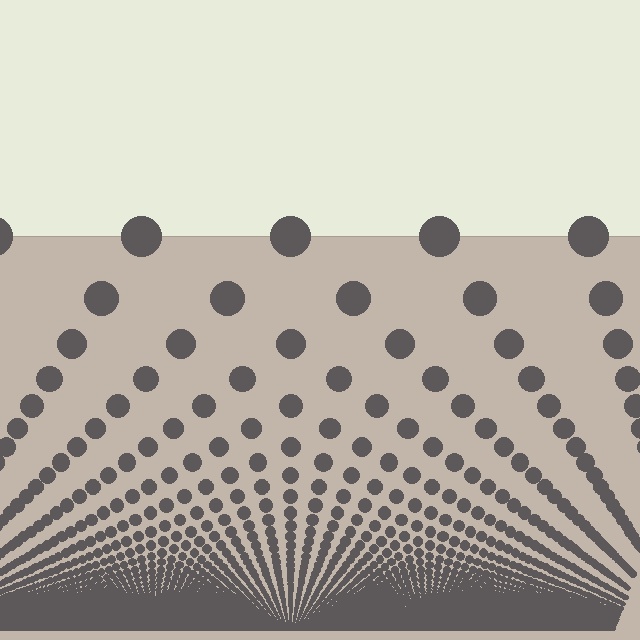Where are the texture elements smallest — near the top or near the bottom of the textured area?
Near the bottom.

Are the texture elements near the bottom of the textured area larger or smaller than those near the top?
Smaller. The gradient is inverted — elements near the bottom are smaller and denser.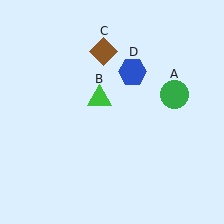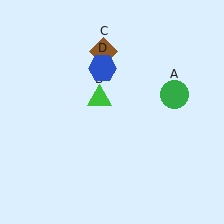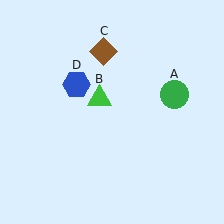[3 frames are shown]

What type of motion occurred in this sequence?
The blue hexagon (object D) rotated counterclockwise around the center of the scene.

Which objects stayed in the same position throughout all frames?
Green circle (object A) and green triangle (object B) and brown diamond (object C) remained stationary.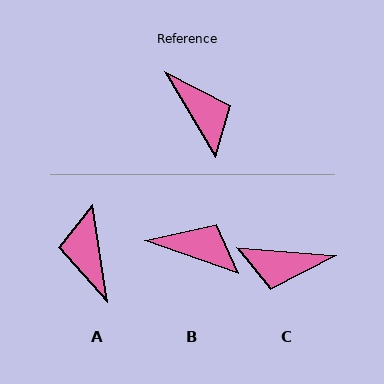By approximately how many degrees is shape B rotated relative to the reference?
Approximately 40 degrees counter-clockwise.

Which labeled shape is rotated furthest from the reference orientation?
A, about 158 degrees away.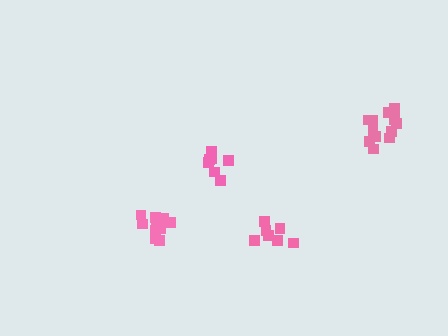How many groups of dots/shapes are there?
There are 4 groups.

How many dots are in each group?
Group 1: 7 dots, Group 2: 7 dots, Group 3: 12 dots, Group 4: 12 dots (38 total).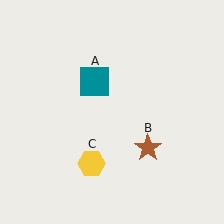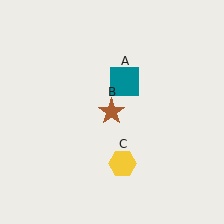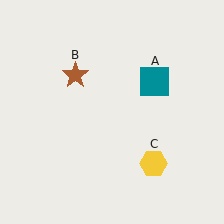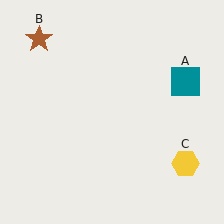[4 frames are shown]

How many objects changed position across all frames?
3 objects changed position: teal square (object A), brown star (object B), yellow hexagon (object C).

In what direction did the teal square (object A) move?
The teal square (object A) moved right.